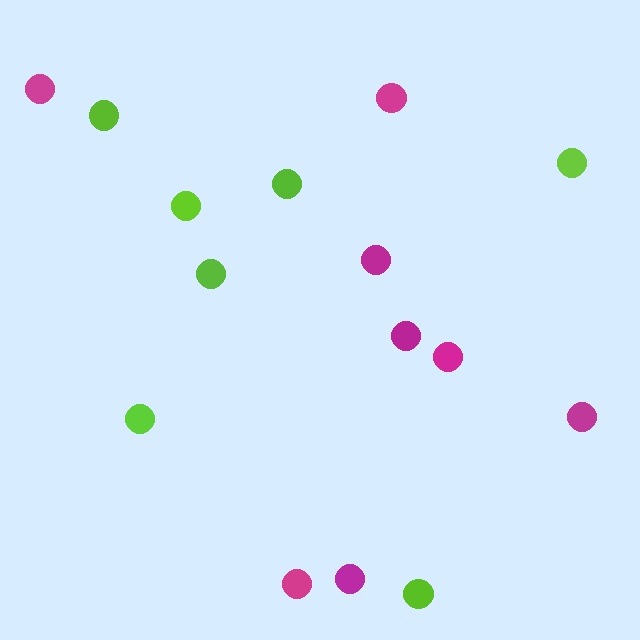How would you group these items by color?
There are 2 groups: one group of lime circles (7) and one group of magenta circles (8).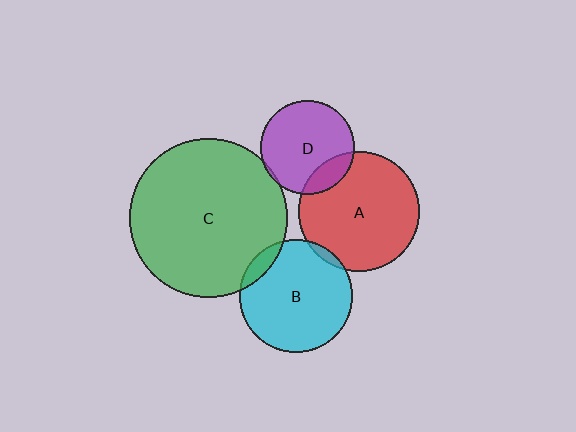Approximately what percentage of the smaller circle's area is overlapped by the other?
Approximately 5%.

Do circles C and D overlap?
Yes.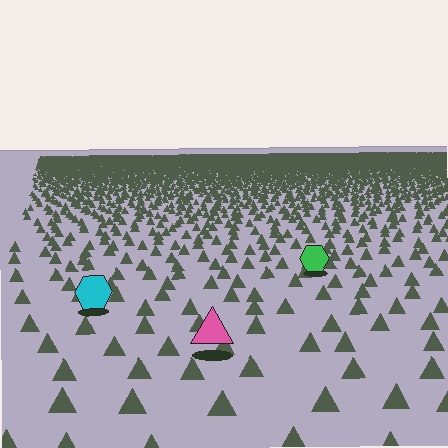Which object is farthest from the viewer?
The green hexagon is farthest from the viewer. It appears smaller and the ground texture around it is denser.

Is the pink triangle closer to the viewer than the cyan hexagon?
Yes. The pink triangle is closer — you can tell from the texture gradient: the ground texture is coarser near it.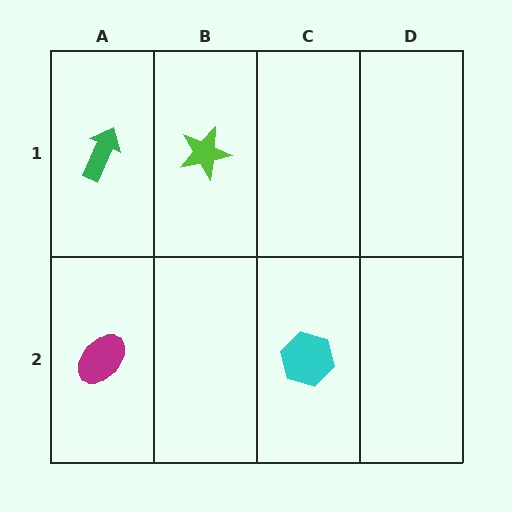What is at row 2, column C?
A cyan hexagon.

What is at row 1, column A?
A green arrow.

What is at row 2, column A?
A magenta ellipse.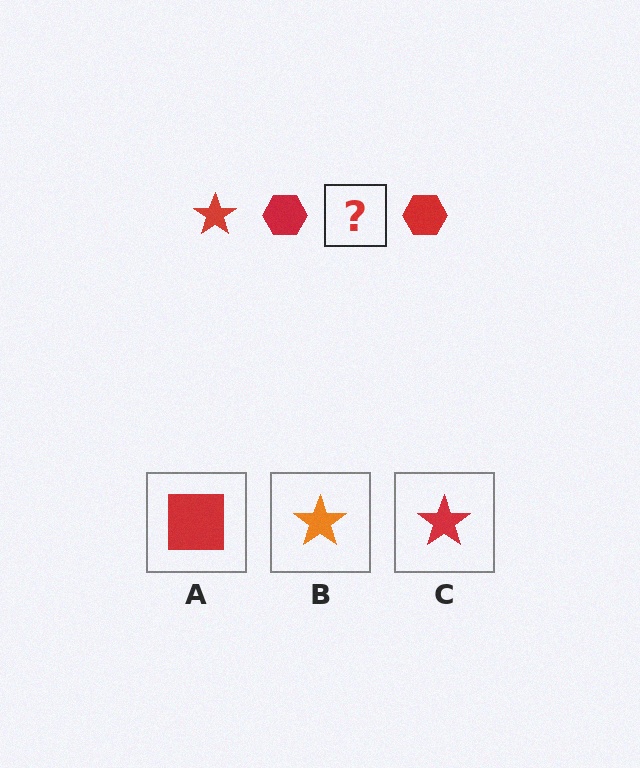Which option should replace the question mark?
Option C.